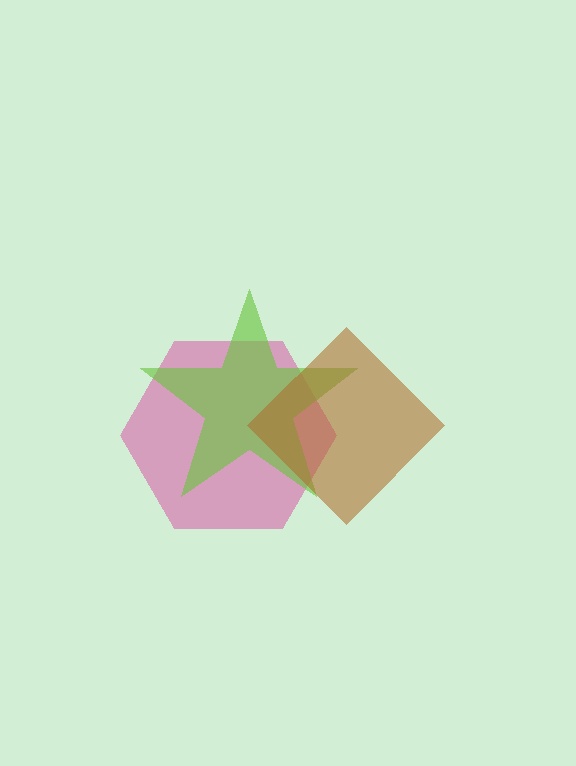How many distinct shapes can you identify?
There are 3 distinct shapes: a pink hexagon, a lime star, a brown diamond.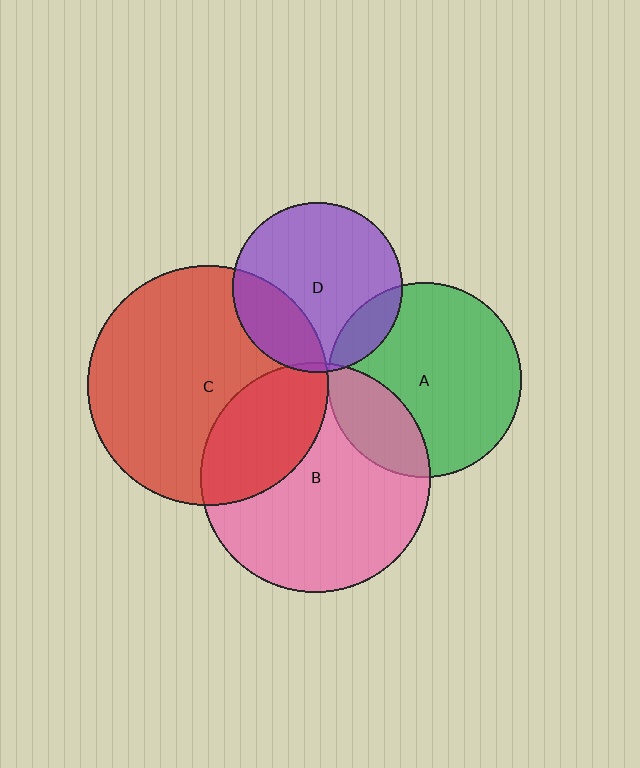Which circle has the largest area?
Circle C (red).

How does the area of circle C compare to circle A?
Approximately 1.5 times.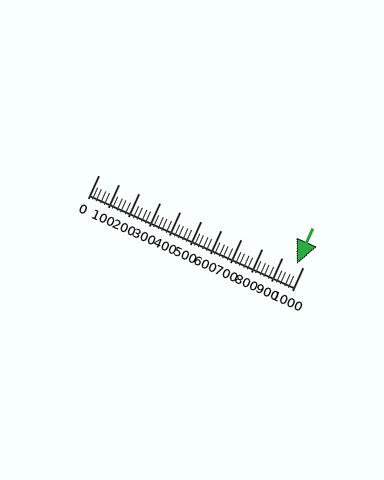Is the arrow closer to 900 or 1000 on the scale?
The arrow is closer to 1000.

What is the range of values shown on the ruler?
The ruler shows values from 0 to 1000.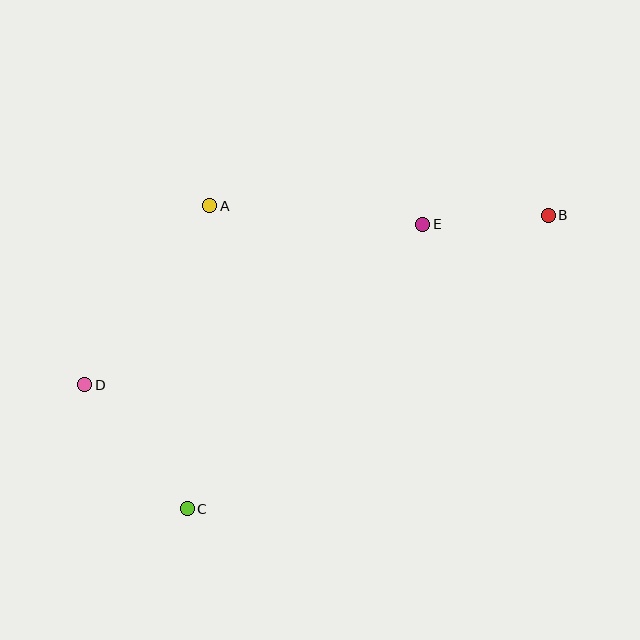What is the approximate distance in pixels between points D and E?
The distance between D and E is approximately 374 pixels.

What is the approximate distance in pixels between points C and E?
The distance between C and E is approximately 369 pixels.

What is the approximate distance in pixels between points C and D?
The distance between C and D is approximately 161 pixels.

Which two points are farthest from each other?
Points B and D are farthest from each other.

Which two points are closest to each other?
Points B and E are closest to each other.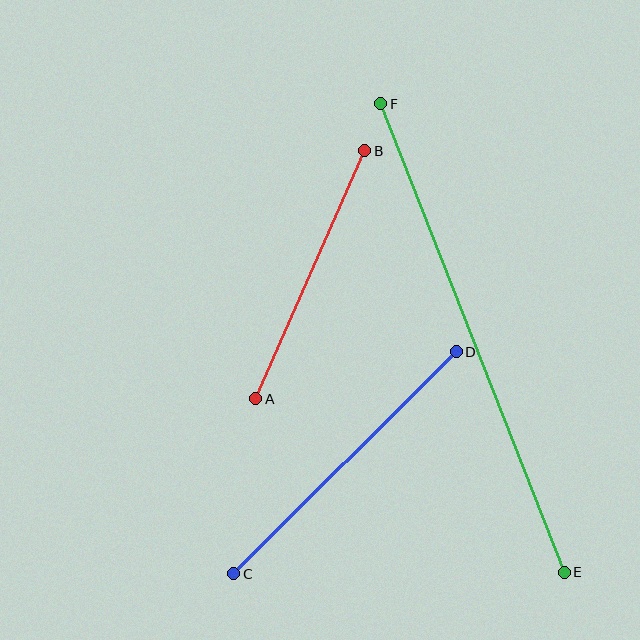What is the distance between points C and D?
The distance is approximately 314 pixels.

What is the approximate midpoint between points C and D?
The midpoint is at approximately (345, 463) pixels.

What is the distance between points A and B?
The distance is approximately 271 pixels.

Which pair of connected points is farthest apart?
Points E and F are farthest apart.